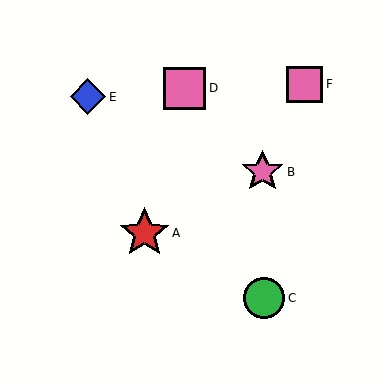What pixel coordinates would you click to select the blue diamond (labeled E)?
Click at (88, 97) to select the blue diamond E.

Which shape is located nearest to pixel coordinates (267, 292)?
The green circle (labeled C) at (264, 298) is nearest to that location.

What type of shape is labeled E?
Shape E is a blue diamond.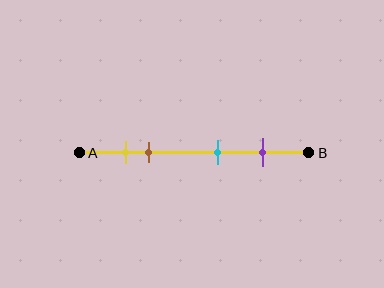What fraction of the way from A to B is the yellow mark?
The yellow mark is approximately 20% (0.2) of the way from A to B.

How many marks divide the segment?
There are 4 marks dividing the segment.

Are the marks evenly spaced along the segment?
No, the marks are not evenly spaced.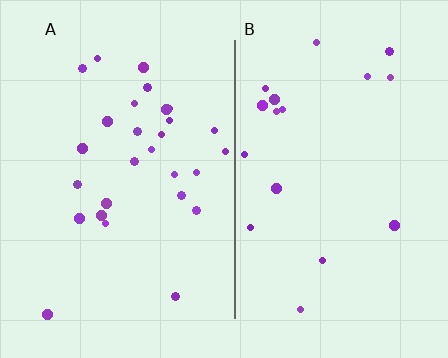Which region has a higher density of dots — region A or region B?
A (the left).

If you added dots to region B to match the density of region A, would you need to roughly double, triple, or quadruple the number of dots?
Approximately double.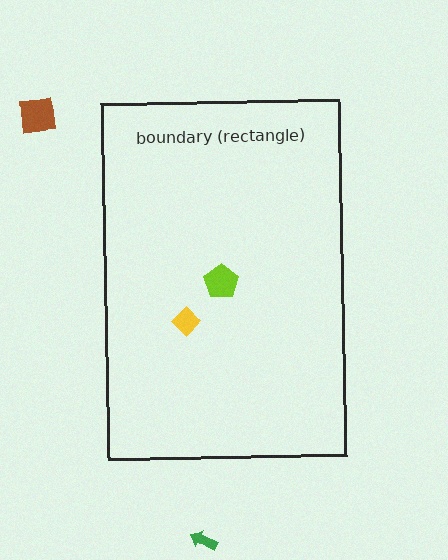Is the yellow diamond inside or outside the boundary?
Inside.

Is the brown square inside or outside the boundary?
Outside.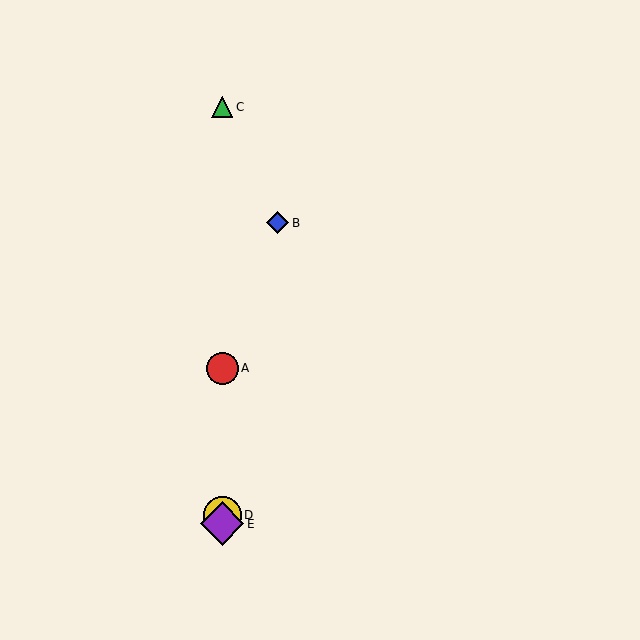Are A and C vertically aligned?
Yes, both are at x≈222.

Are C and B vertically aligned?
No, C is at x≈222 and B is at x≈278.